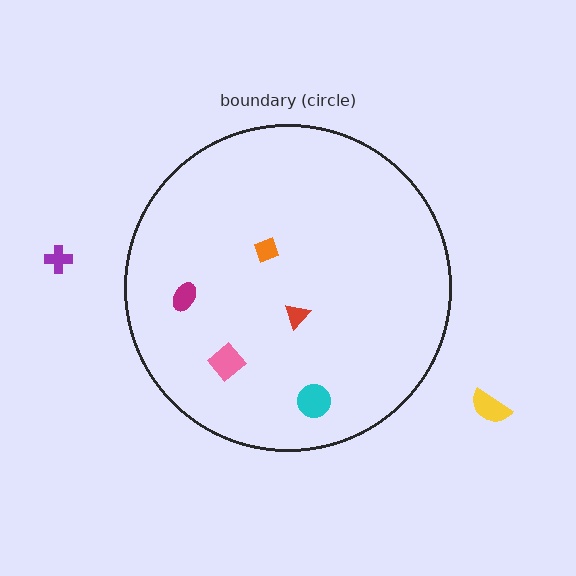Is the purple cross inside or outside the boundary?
Outside.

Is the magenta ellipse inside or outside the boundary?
Inside.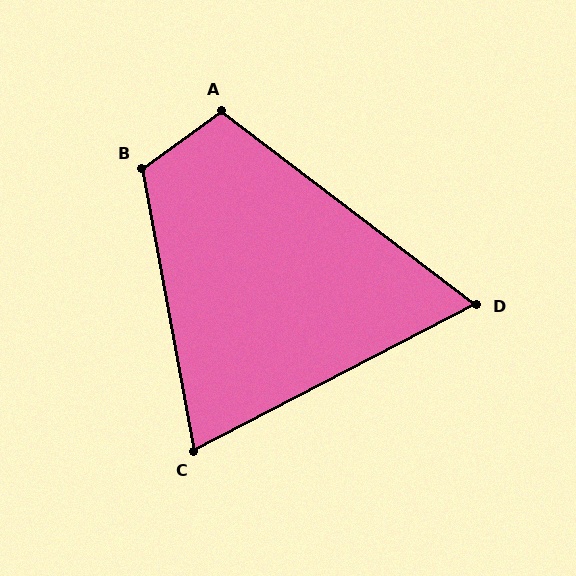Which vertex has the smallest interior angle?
D, at approximately 65 degrees.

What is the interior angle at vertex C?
Approximately 73 degrees (acute).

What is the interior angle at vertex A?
Approximately 107 degrees (obtuse).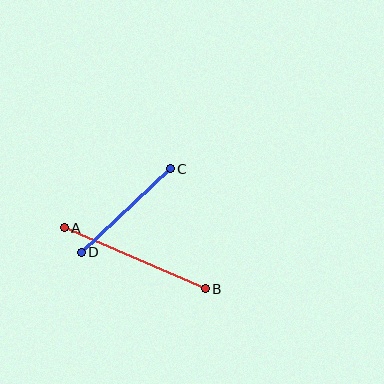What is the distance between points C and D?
The distance is approximately 122 pixels.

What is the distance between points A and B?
The distance is approximately 153 pixels.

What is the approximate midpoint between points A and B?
The midpoint is at approximately (135, 258) pixels.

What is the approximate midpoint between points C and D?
The midpoint is at approximately (126, 211) pixels.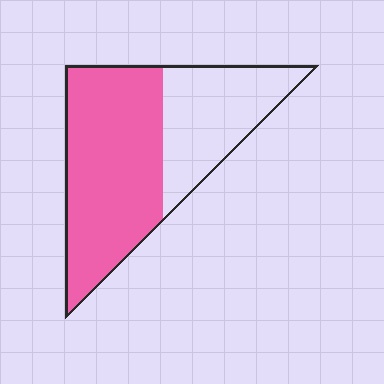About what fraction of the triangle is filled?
About five eighths (5/8).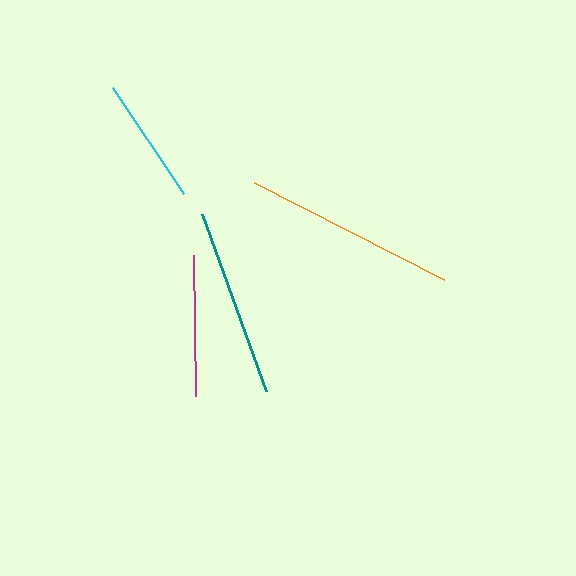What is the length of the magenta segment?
The magenta segment is approximately 141 pixels long.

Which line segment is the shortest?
The cyan line is the shortest at approximately 127 pixels.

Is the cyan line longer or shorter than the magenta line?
The magenta line is longer than the cyan line.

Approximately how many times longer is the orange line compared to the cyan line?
The orange line is approximately 1.7 times the length of the cyan line.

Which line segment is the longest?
The orange line is the longest at approximately 213 pixels.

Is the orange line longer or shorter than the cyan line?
The orange line is longer than the cyan line.